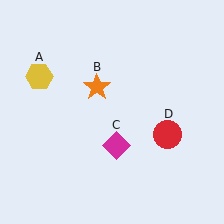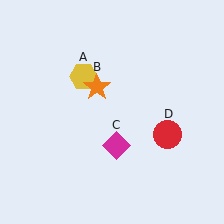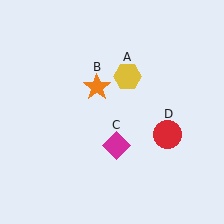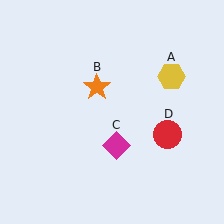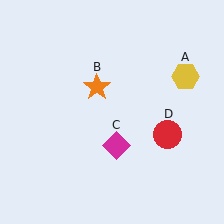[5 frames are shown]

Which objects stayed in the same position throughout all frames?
Orange star (object B) and magenta diamond (object C) and red circle (object D) remained stationary.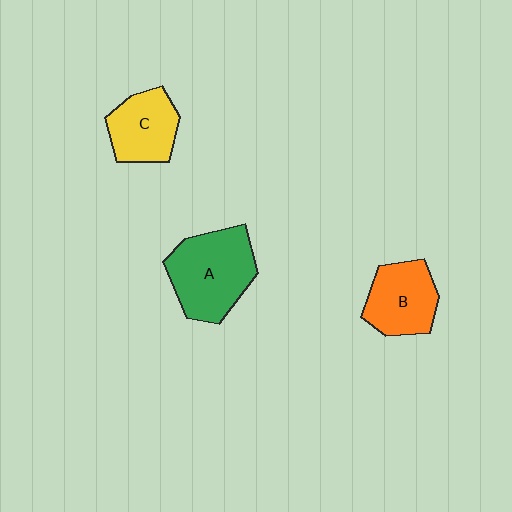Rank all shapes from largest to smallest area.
From largest to smallest: A (green), B (orange), C (yellow).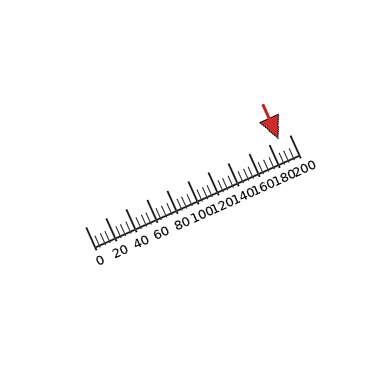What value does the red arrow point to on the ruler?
The red arrow points to approximately 190.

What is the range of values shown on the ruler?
The ruler shows values from 0 to 200.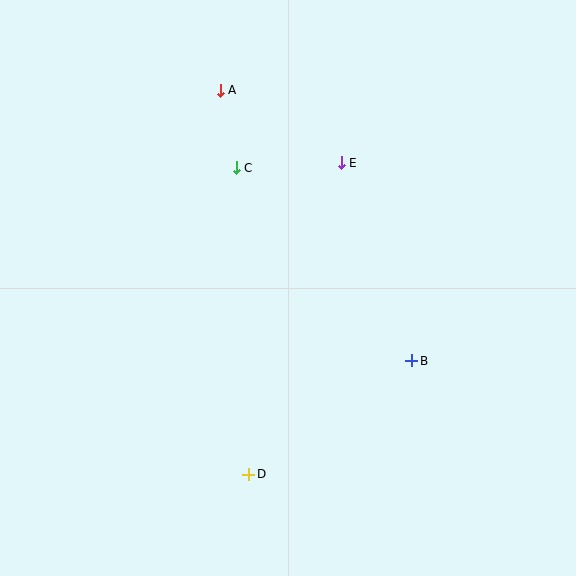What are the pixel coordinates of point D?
Point D is at (249, 474).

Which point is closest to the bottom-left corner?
Point D is closest to the bottom-left corner.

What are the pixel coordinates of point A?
Point A is at (220, 90).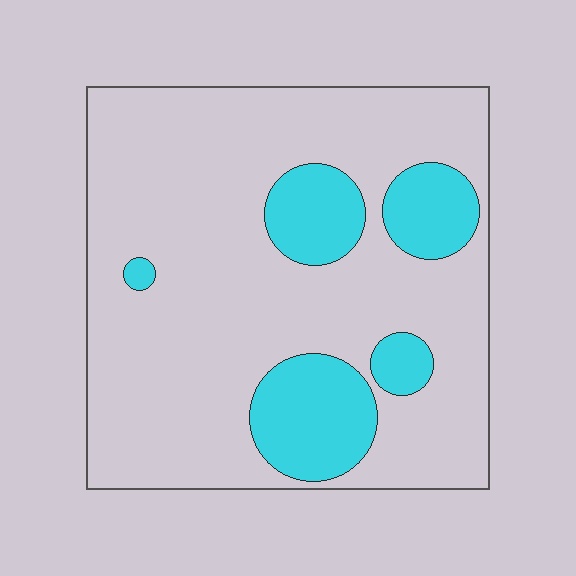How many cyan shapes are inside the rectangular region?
5.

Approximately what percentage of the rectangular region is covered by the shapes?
Approximately 20%.